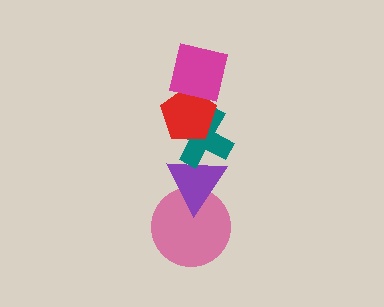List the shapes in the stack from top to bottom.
From top to bottom: the magenta square, the red pentagon, the teal cross, the purple triangle, the pink circle.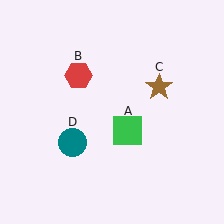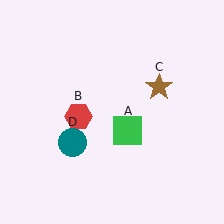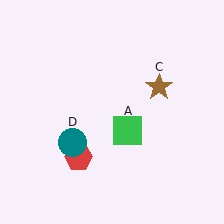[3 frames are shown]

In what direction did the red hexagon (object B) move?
The red hexagon (object B) moved down.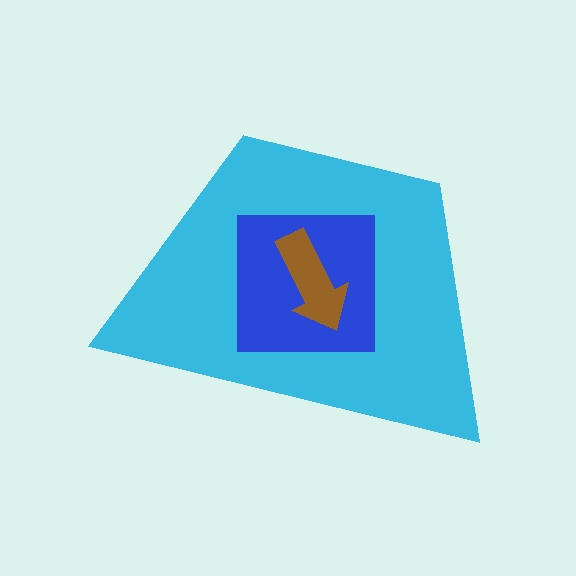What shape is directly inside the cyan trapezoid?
The blue square.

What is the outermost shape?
The cyan trapezoid.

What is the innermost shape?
The brown arrow.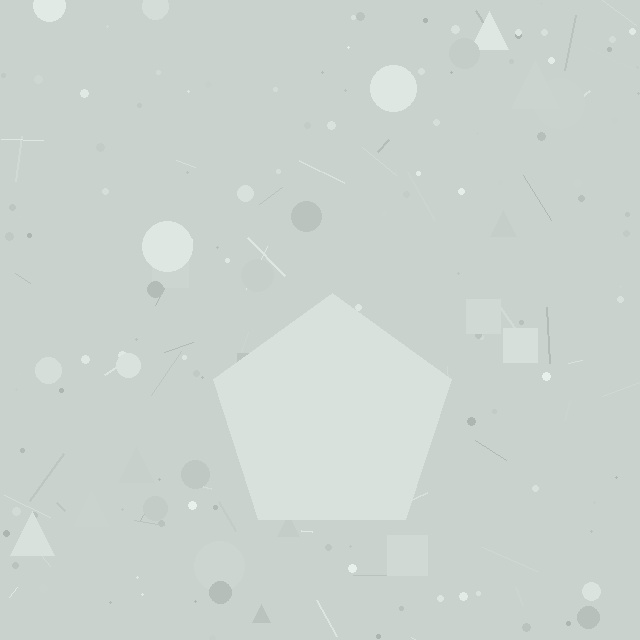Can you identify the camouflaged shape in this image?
The camouflaged shape is a pentagon.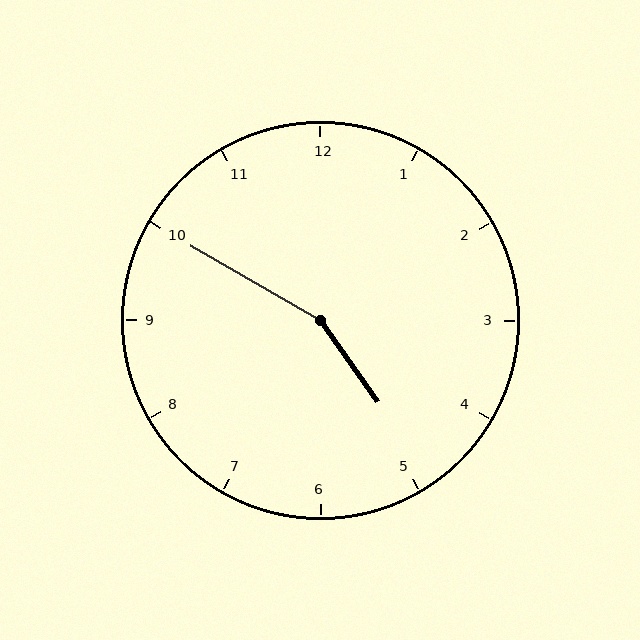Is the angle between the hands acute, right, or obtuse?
It is obtuse.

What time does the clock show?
4:50.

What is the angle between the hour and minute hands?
Approximately 155 degrees.